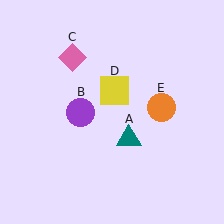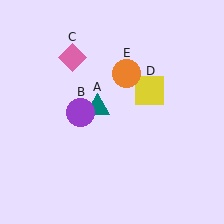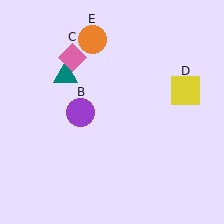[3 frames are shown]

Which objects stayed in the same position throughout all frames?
Purple circle (object B) and pink diamond (object C) remained stationary.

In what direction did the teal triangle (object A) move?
The teal triangle (object A) moved up and to the left.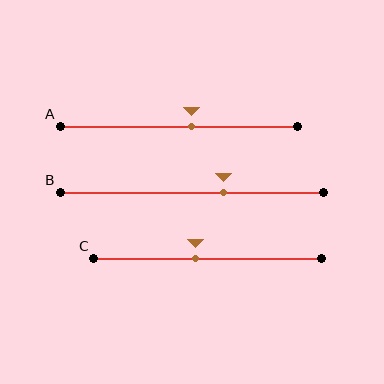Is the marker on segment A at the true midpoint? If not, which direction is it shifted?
No, the marker on segment A is shifted to the right by about 5% of the segment length.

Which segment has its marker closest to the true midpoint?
Segment A has its marker closest to the true midpoint.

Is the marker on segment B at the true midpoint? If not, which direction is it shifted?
No, the marker on segment B is shifted to the right by about 12% of the segment length.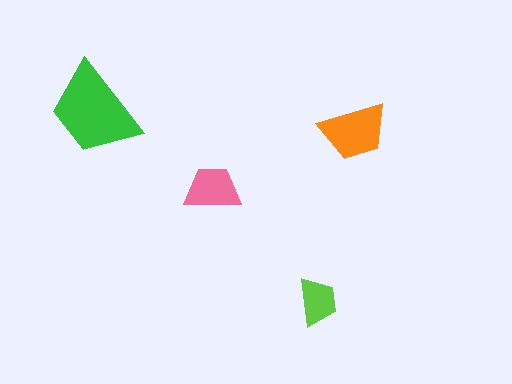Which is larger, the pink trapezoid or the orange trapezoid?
The orange one.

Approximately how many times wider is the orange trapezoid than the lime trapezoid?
About 1.5 times wider.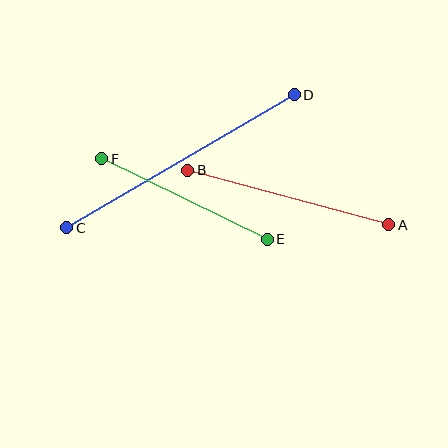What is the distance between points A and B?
The distance is approximately 208 pixels.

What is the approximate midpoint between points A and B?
The midpoint is at approximately (288, 198) pixels.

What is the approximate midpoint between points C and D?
The midpoint is at approximately (180, 161) pixels.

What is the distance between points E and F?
The distance is approximately 184 pixels.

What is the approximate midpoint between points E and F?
The midpoint is at approximately (185, 199) pixels.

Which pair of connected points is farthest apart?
Points C and D are farthest apart.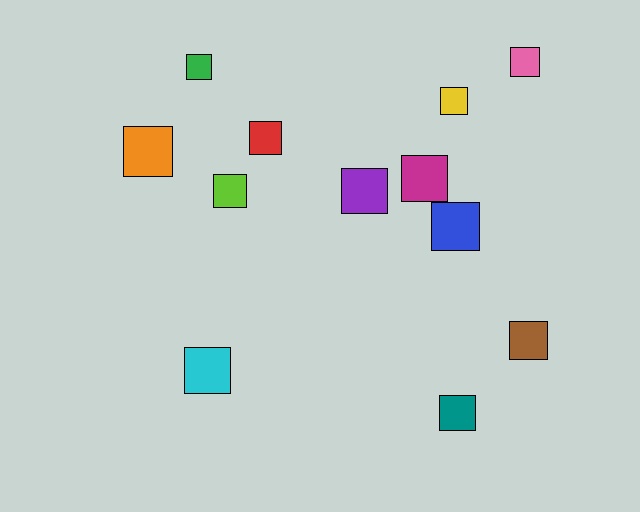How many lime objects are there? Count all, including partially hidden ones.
There is 1 lime object.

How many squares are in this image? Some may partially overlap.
There are 12 squares.